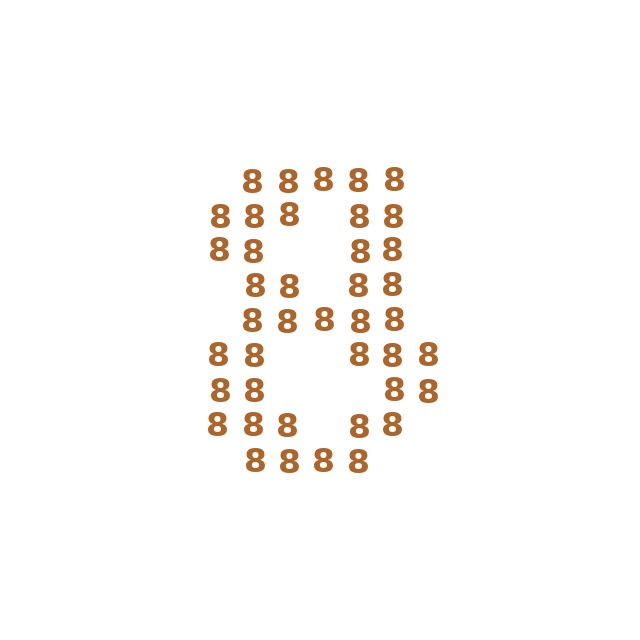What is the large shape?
The large shape is the digit 8.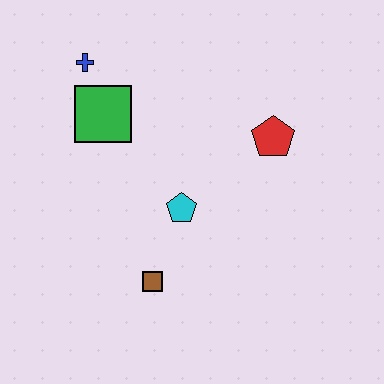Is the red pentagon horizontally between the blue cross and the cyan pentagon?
No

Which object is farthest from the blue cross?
The brown square is farthest from the blue cross.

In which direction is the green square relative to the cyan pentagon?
The green square is above the cyan pentagon.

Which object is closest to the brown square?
The cyan pentagon is closest to the brown square.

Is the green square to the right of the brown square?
No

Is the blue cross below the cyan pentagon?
No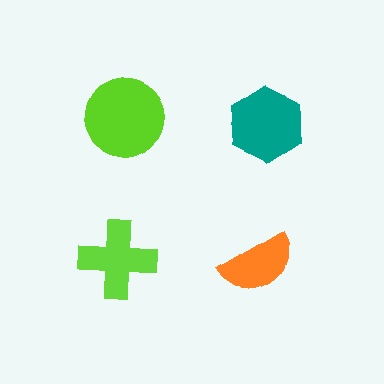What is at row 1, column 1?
A lime circle.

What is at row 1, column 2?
A teal hexagon.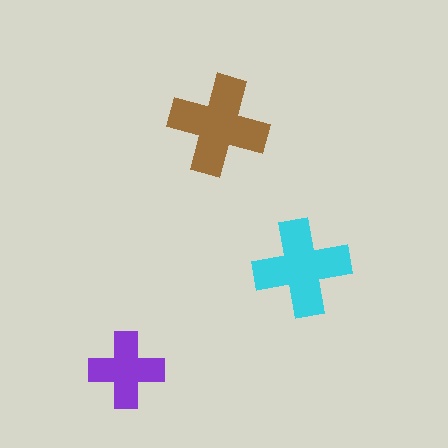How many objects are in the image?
There are 3 objects in the image.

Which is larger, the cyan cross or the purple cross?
The cyan one.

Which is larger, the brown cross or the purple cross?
The brown one.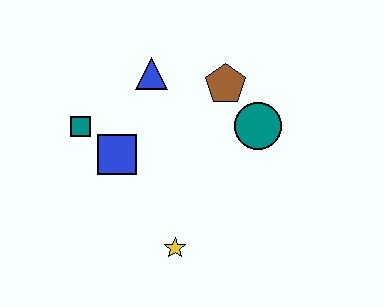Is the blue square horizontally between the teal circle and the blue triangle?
No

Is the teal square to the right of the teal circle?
No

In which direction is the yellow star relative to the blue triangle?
The yellow star is below the blue triangle.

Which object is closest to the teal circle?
The brown pentagon is closest to the teal circle.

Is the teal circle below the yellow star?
No